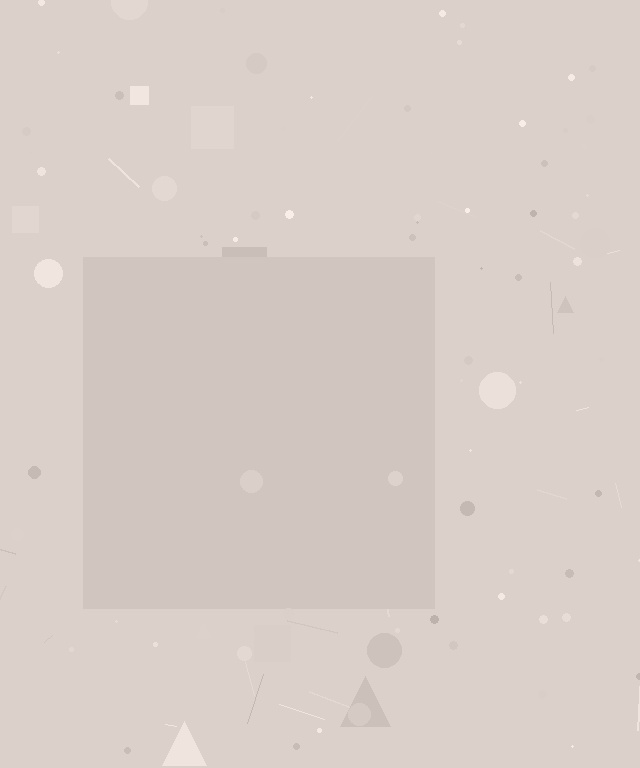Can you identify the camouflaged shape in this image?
The camouflaged shape is a square.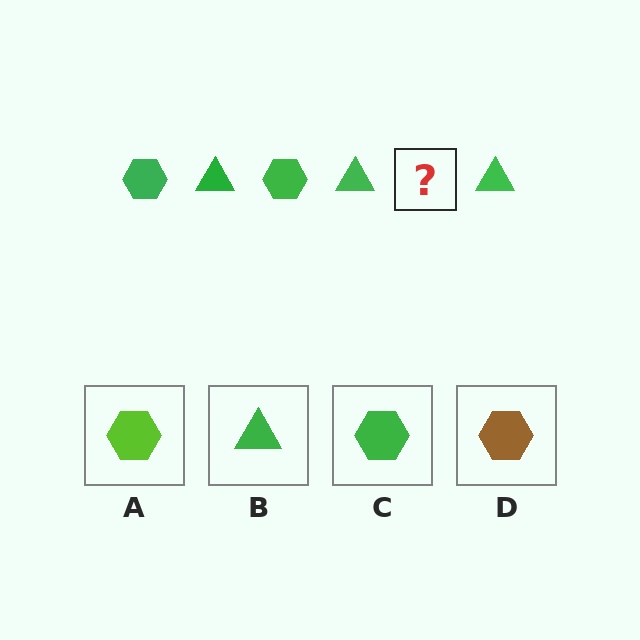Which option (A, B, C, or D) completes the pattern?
C.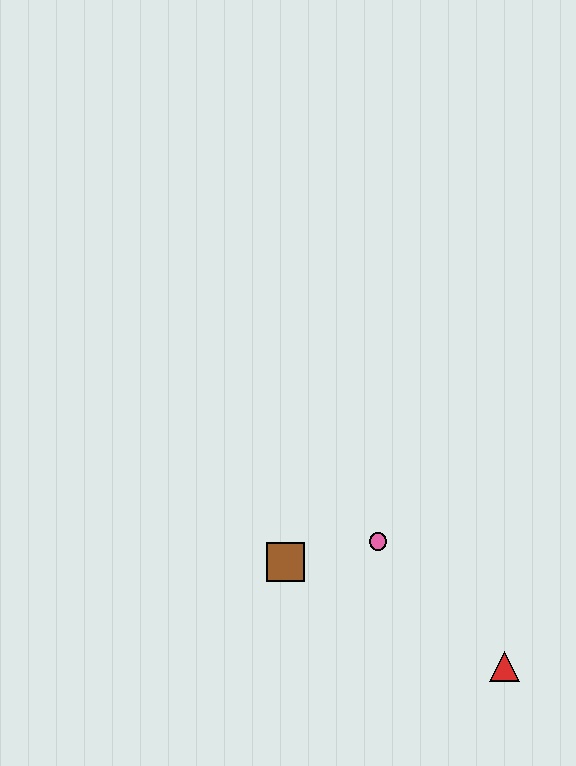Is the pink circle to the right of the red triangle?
No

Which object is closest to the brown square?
The pink circle is closest to the brown square.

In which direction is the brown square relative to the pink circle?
The brown square is to the left of the pink circle.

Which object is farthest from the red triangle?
The brown square is farthest from the red triangle.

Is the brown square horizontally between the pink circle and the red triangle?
No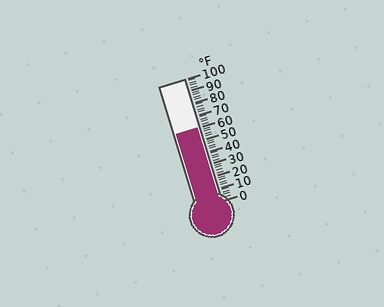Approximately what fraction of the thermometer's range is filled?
The thermometer is filled to approximately 60% of its range.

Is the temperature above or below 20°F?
The temperature is above 20°F.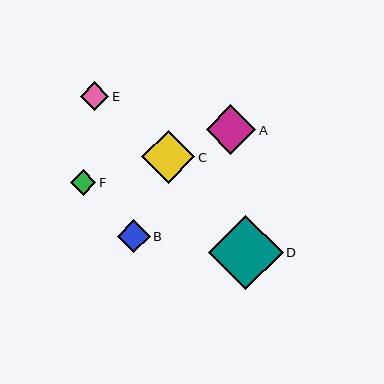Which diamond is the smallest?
Diamond F is the smallest with a size of approximately 25 pixels.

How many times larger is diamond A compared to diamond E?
Diamond A is approximately 1.7 times the size of diamond E.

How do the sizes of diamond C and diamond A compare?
Diamond C and diamond A are approximately the same size.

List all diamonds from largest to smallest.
From largest to smallest: D, C, A, B, E, F.